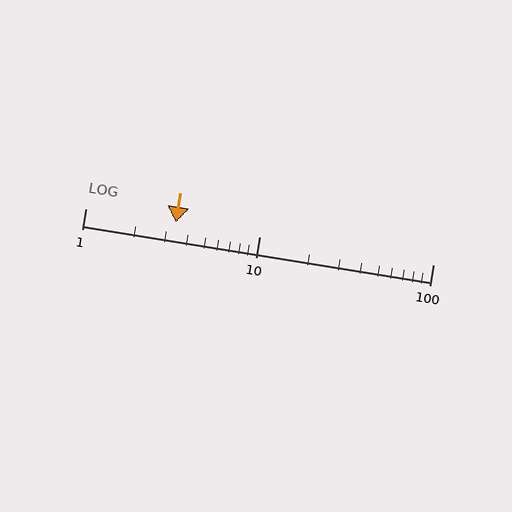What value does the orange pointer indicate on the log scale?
The pointer indicates approximately 3.3.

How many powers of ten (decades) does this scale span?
The scale spans 2 decades, from 1 to 100.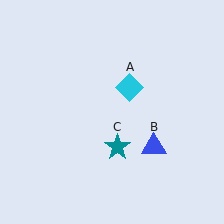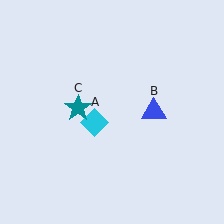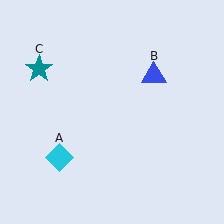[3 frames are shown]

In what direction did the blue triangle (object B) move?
The blue triangle (object B) moved up.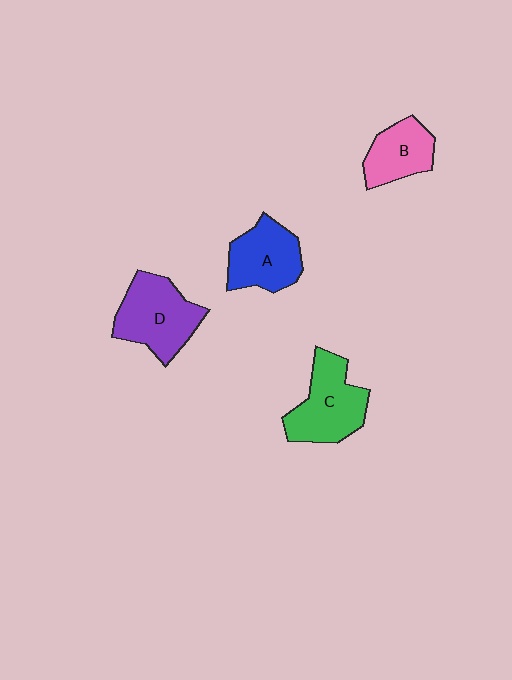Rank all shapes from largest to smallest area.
From largest to smallest: D (purple), C (green), A (blue), B (pink).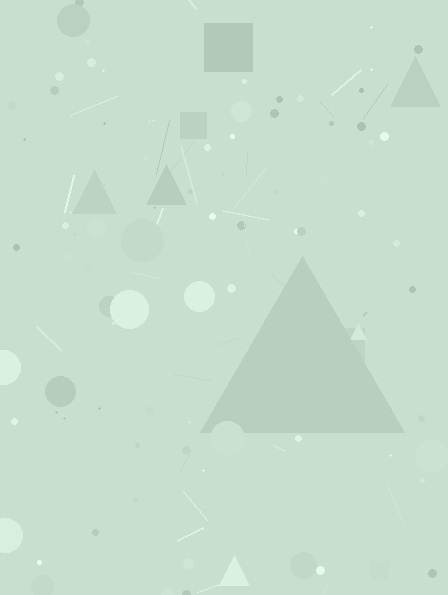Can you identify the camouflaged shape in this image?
The camouflaged shape is a triangle.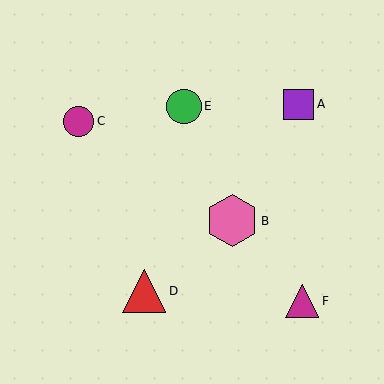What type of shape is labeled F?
Shape F is a magenta triangle.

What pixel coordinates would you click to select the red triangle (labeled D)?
Click at (144, 291) to select the red triangle D.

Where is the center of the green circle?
The center of the green circle is at (184, 106).